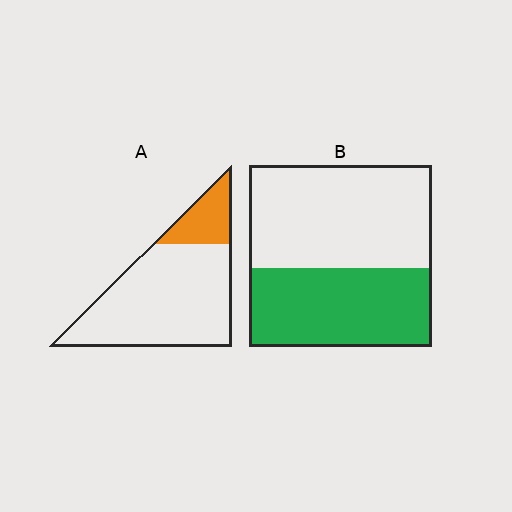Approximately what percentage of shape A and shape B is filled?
A is approximately 20% and B is approximately 45%.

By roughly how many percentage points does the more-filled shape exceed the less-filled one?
By roughly 25 percentage points (B over A).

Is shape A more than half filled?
No.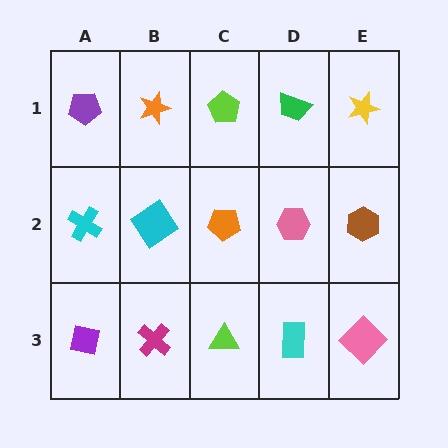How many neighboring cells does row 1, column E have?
2.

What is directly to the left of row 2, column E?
A pink hexagon.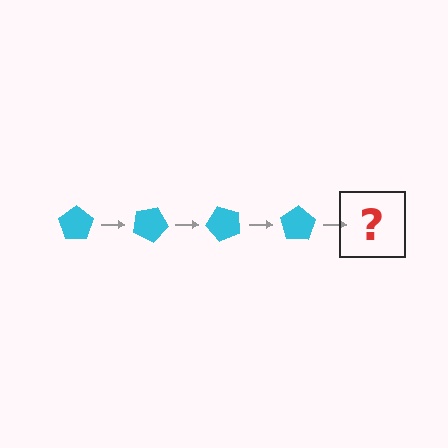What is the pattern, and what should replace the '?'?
The pattern is that the pentagon rotates 25 degrees each step. The '?' should be a cyan pentagon rotated 100 degrees.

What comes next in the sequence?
The next element should be a cyan pentagon rotated 100 degrees.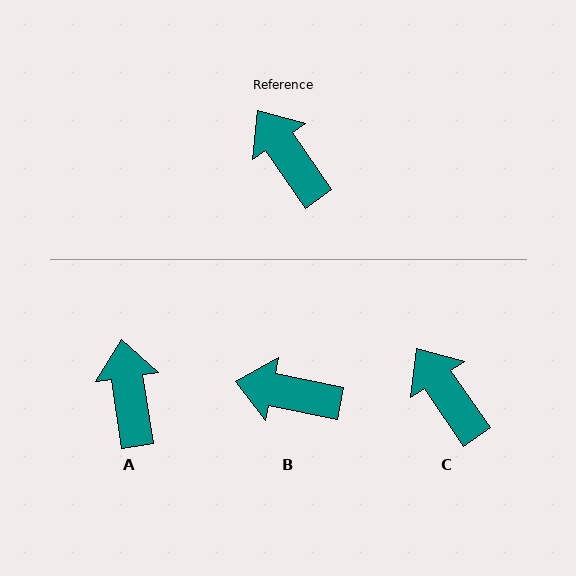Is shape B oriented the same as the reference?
No, it is off by about 44 degrees.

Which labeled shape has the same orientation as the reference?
C.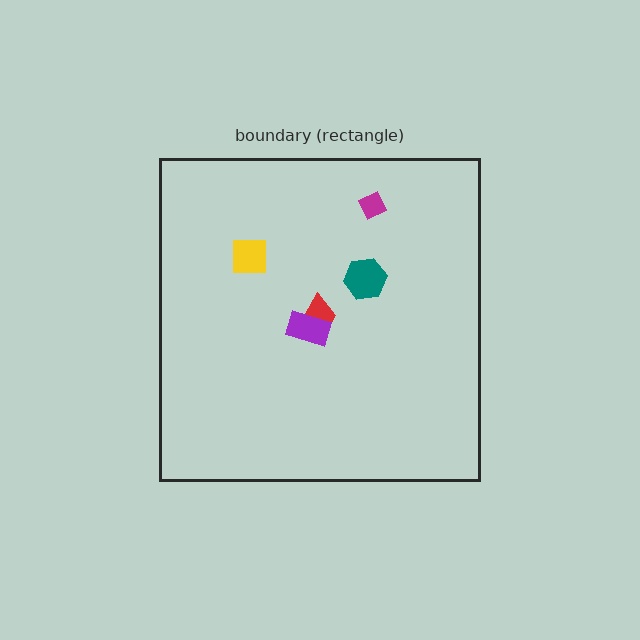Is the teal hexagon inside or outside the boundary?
Inside.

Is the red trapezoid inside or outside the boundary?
Inside.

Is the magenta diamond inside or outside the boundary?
Inside.